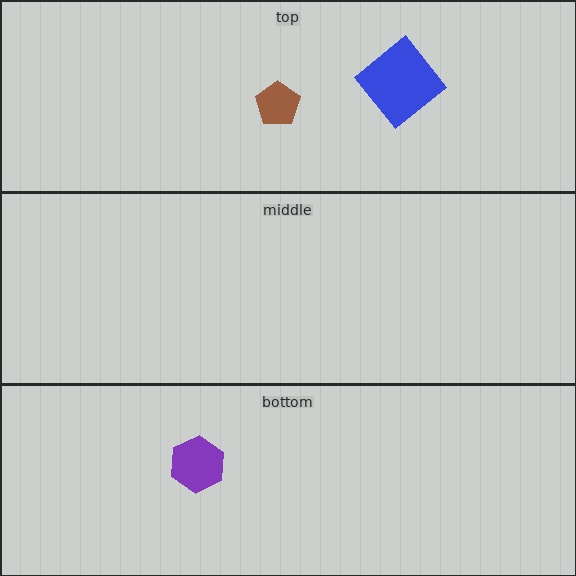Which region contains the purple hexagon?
The bottom region.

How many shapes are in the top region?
2.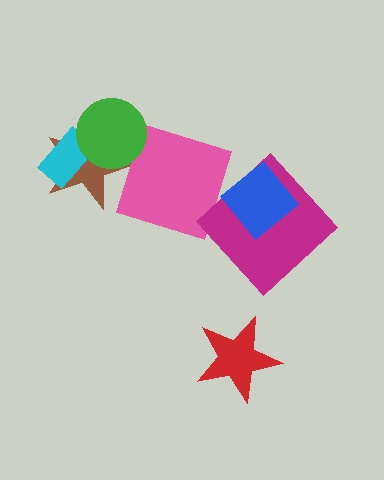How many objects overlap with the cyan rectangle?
2 objects overlap with the cyan rectangle.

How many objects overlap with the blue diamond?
1 object overlaps with the blue diamond.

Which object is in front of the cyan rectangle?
The green circle is in front of the cyan rectangle.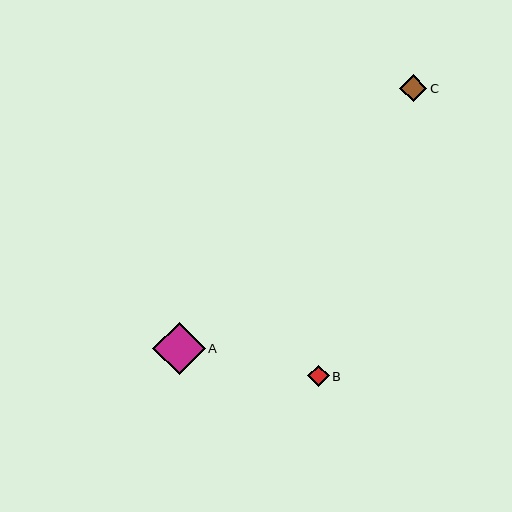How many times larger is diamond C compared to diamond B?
Diamond C is approximately 1.3 times the size of diamond B.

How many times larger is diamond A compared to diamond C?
Diamond A is approximately 1.9 times the size of diamond C.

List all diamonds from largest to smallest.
From largest to smallest: A, C, B.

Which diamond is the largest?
Diamond A is the largest with a size of approximately 52 pixels.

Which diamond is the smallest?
Diamond B is the smallest with a size of approximately 22 pixels.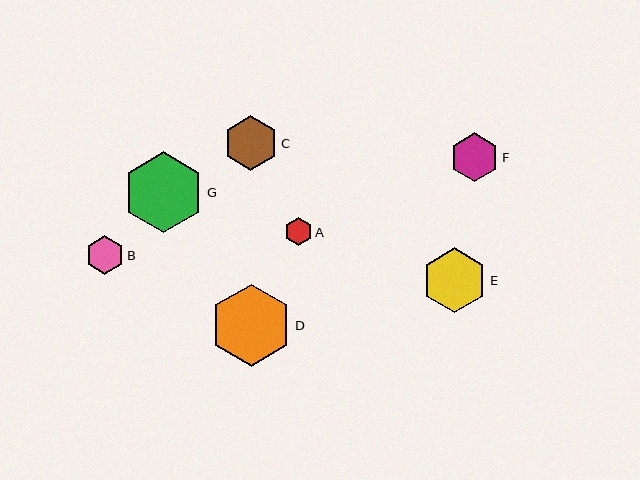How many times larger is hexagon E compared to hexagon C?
Hexagon E is approximately 1.2 times the size of hexagon C.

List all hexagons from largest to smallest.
From largest to smallest: D, G, E, C, F, B, A.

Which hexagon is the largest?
Hexagon D is the largest with a size of approximately 82 pixels.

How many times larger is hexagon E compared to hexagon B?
Hexagon E is approximately 1.7 times the size of hexagon B.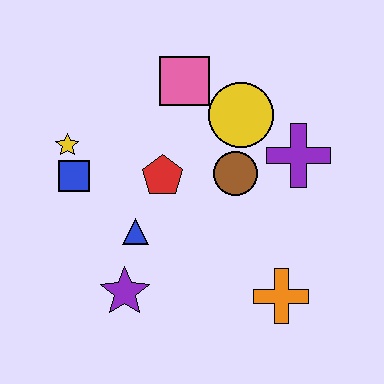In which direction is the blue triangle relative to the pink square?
The blue triangle is below the pink square.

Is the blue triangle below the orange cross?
No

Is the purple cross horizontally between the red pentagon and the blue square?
No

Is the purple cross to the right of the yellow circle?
Yes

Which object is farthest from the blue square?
The orange cross is farthest from the blue square.